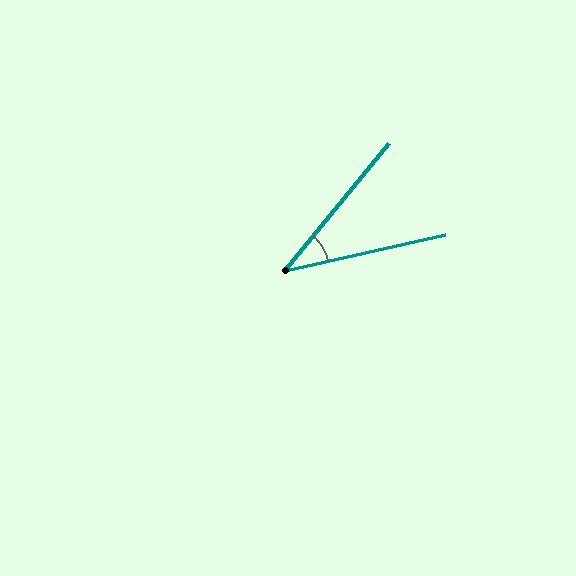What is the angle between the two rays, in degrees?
Approximately 38 degrees.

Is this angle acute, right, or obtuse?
It is acute.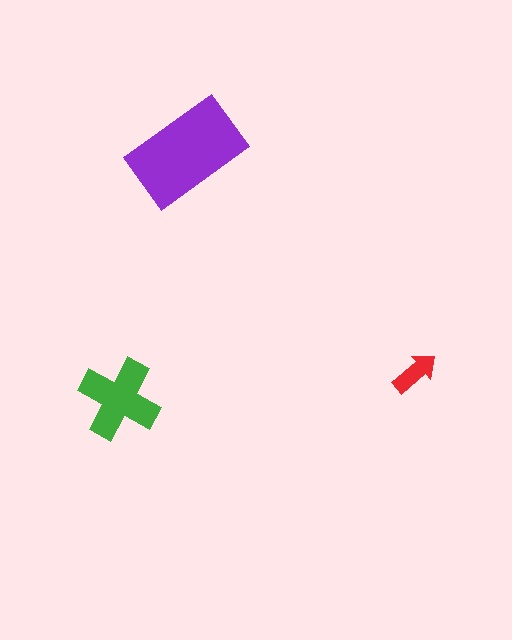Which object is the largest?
The purple rectangle.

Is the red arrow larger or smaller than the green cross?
Smaller.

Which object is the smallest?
The red arrow.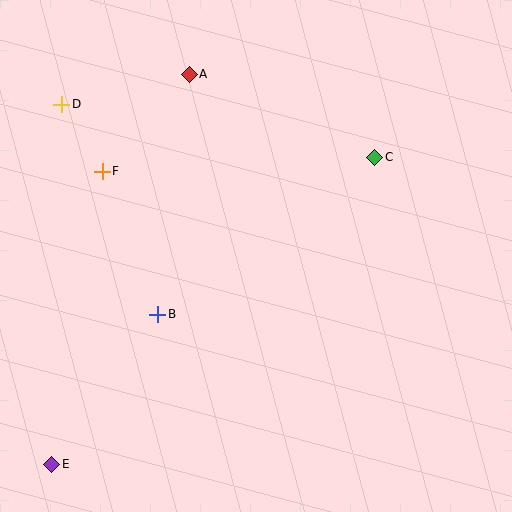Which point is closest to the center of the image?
Point B at (158, 315) is closest to the center.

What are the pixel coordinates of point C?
Point C is at (375, 157).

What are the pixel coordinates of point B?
Point B is at (158, 315).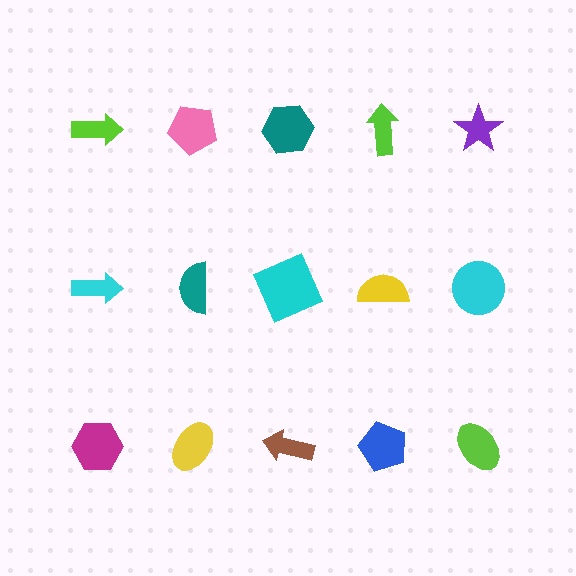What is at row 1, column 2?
A pink pentagon.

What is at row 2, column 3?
A cyan square.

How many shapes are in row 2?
5 shapes.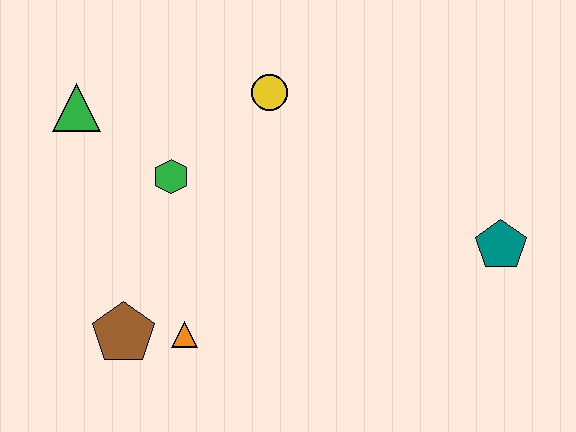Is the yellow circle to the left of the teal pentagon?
Yes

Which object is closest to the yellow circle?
The green hexagon is closest to the yellow circle.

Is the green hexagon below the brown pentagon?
No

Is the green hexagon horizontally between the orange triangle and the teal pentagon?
No